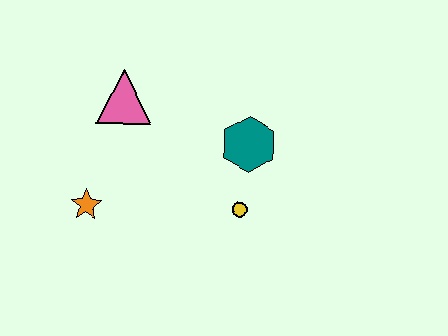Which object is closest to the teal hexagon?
The yellow circle is closest to the teal hexagon.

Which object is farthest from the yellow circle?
The pink triangle is farthest from the yellow circle.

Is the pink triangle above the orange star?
Yes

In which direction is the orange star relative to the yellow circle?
The orange star is to the left of the yellow circle.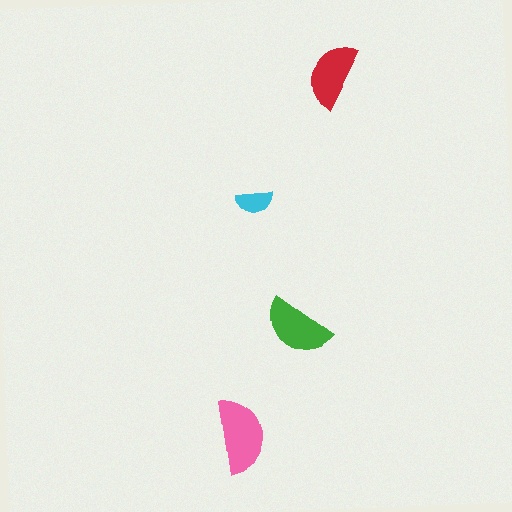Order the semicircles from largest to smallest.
the pink one, the green one, the red one, the cyan one.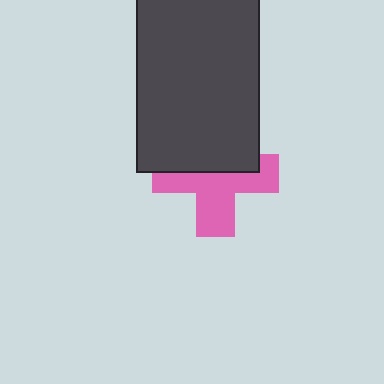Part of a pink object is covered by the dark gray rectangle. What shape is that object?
It is a cross.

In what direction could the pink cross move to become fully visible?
The pink cross could move down. That would shift it out from behind the dark gray rectangle entirely.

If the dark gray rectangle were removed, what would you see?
You would see the complete pink cross.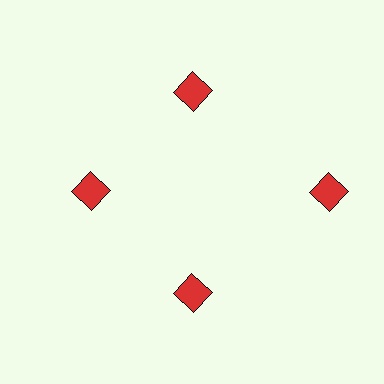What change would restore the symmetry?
The symmetry would be restored by moving it inward, back onto the ring so that all 4 diamonds sit at equal angles and equal distance from the center.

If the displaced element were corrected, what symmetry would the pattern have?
It would have 4-fold rotational symmetry — the pattern would map onto itself every 90 degrees.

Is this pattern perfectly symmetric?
No. The 4 red diamonds are arranged in a ring, but one element near the 3 o'clock position is pushed outward from the center, breaking the 4-fold rotational symmetry.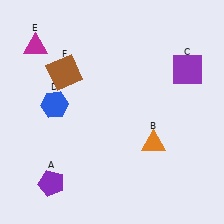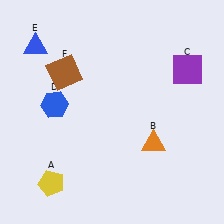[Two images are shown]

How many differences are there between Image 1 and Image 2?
There are 2 differences between the two images.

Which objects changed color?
A changed from purple to yellow. E changed from magenta to blue.